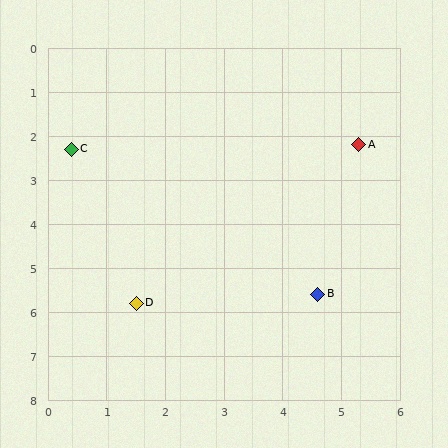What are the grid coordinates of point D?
Point D is at approximately (1.5, 5.8).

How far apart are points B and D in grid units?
Points B and D are about 3.1 grid units apart.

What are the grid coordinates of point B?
Point B is at approximately (4.6, 5.6).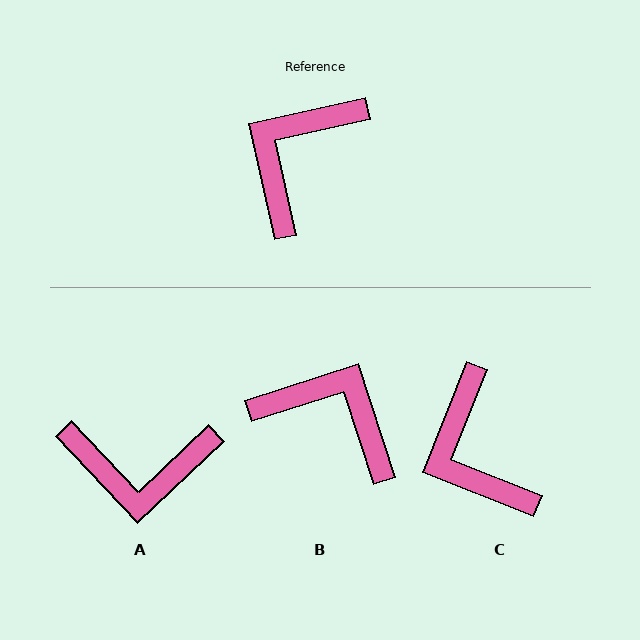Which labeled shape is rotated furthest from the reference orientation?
A, about 121 degrees away.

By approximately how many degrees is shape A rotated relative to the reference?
Approximately 121 degrees counter-clockwise.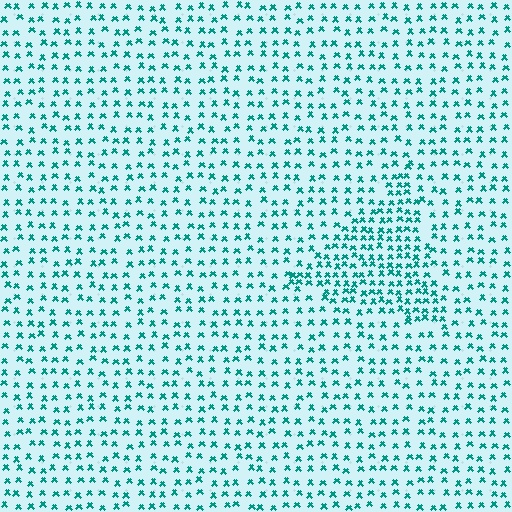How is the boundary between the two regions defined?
The boundary is defined by a change in element density (approximately 1.8x ratio). All elements are the same color, size, and shape.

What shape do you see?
I see a triangle.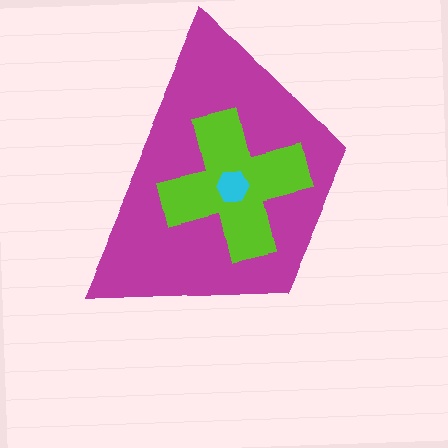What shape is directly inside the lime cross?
The cyan hexagon.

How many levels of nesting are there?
3.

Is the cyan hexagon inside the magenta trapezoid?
Yes.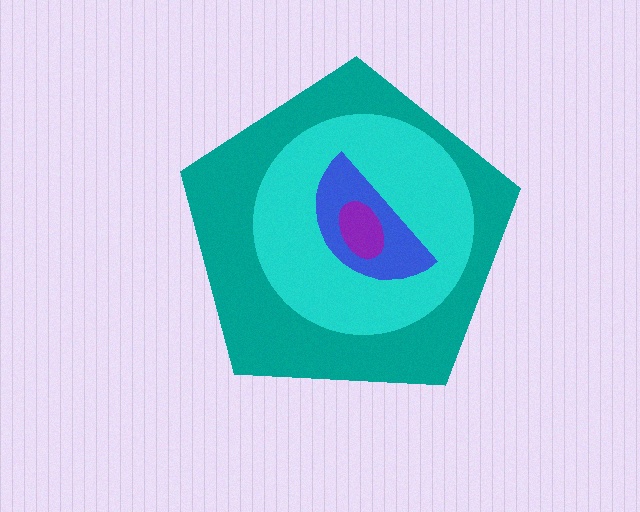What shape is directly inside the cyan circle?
The blue semicircle.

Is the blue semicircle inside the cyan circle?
Yes.